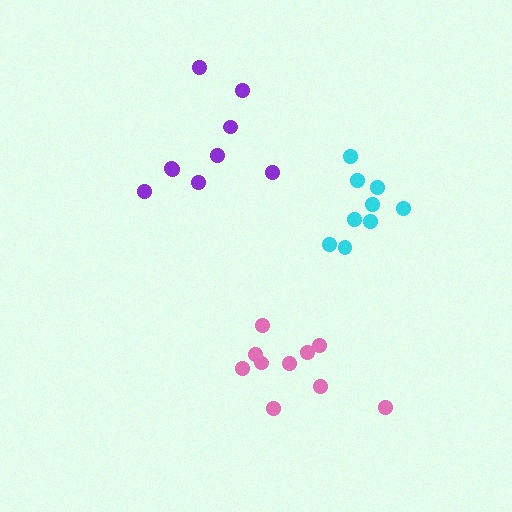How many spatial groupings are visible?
There are 3 spatial groupings.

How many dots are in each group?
Group 1: 10 dots, Group 2: 9 dots, Group 3: 9 dots (28 total).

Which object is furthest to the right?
The cyan cluster is rightmost.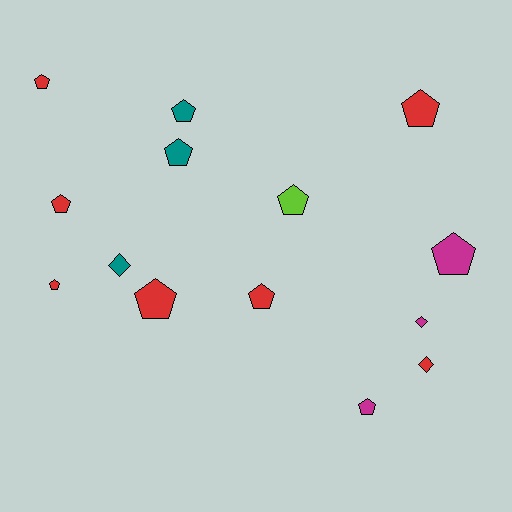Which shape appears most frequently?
Pentagon, with 11 objects.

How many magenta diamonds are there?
There is 1 magenta diamond.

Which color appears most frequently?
Red, with 7 objects.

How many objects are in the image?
There are 14 objects.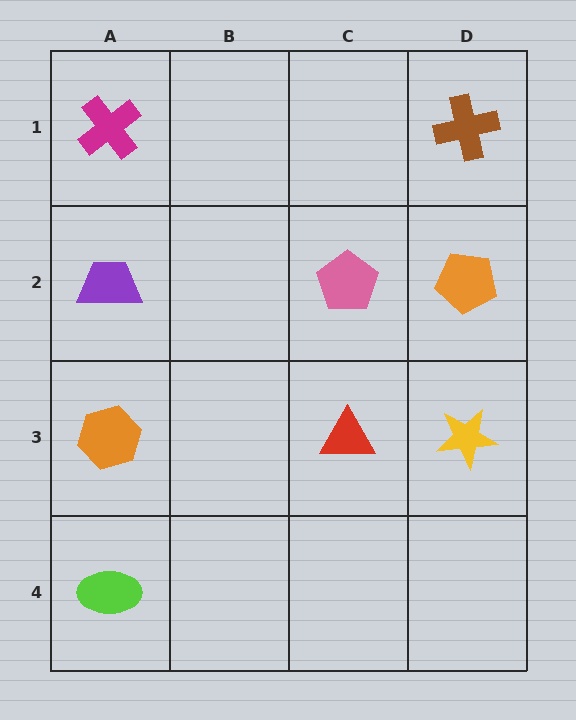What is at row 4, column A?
A lime ellipse.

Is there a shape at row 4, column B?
No, that cell is empty.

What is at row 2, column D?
An orange pentagon.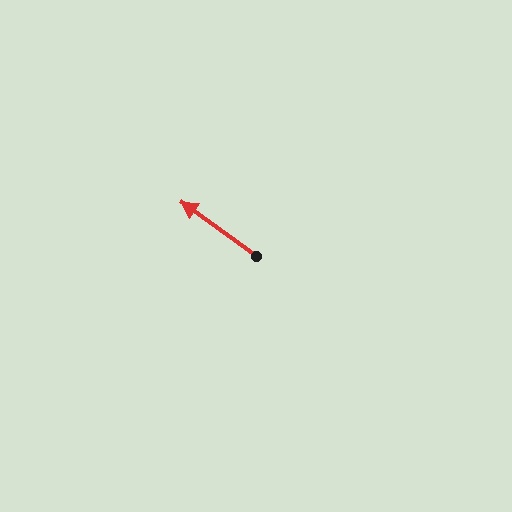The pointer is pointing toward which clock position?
Roughly 10 o'clock.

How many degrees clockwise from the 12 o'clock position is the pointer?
Approximately 306 degrees.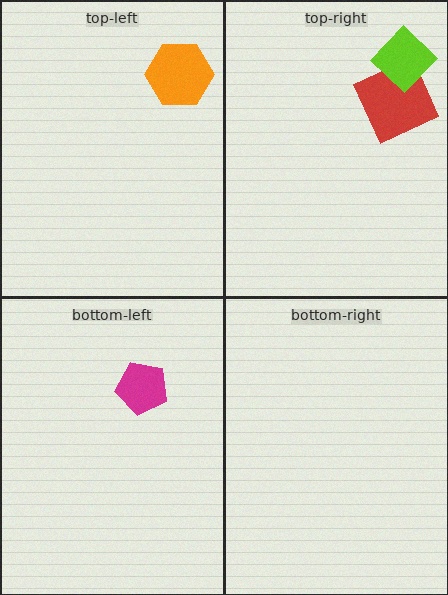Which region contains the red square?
The top-right region.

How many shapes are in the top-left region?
1.